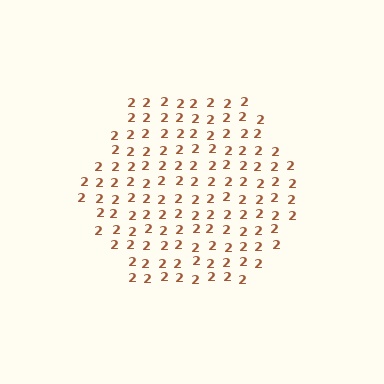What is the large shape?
The large shape is a hexagon.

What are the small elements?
The small elements are digit 2's.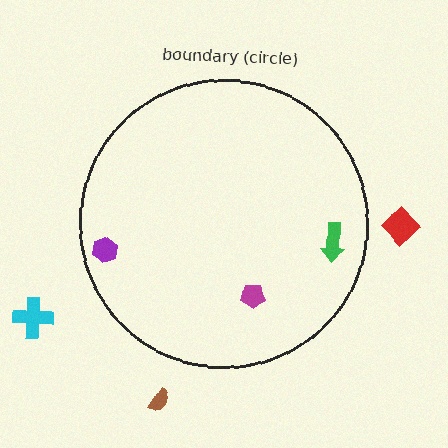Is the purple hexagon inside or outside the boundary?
Inside.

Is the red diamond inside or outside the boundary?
Outside.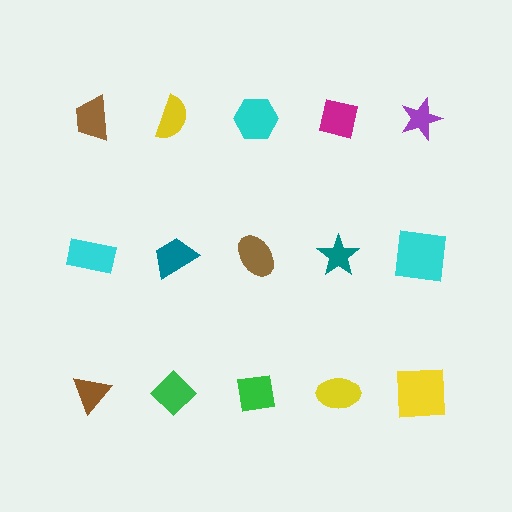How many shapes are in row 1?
5 shapes.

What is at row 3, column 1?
A brown triangle.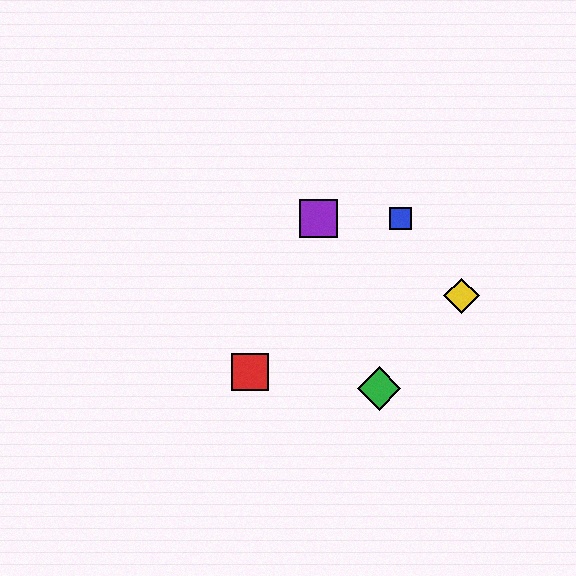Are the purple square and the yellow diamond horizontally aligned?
No, the purple square is at y≈219 and the yellow diamond is at y≈296.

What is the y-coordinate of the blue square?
The blue square is at y≈219.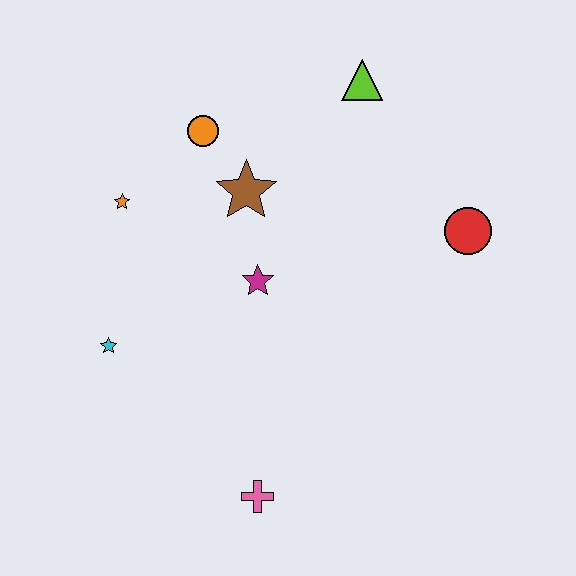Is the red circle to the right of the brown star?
Yes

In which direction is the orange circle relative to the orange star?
The orange circle is to the right of the orange star.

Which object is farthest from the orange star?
The red circle is farthest from the orange star.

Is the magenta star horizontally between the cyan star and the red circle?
Yes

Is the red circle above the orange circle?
No